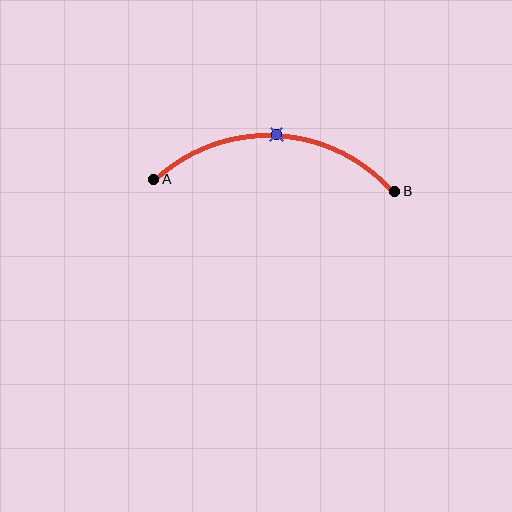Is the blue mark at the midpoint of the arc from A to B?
Yes. The blue mark lies on the arc at equal arc-length from both A and B — it is the arc midpoint.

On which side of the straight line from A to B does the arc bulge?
The arc bulges above the straight line connecting A and B.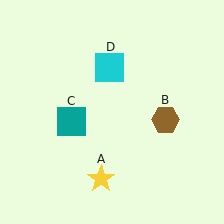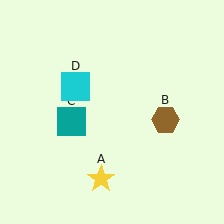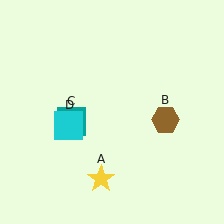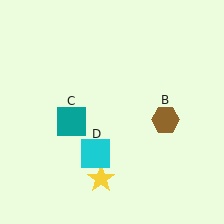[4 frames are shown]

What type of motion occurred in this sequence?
The cyan square (object D) rotated counterclockwise around the center of the scene.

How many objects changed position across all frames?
1 object changed position: cyan square (object D).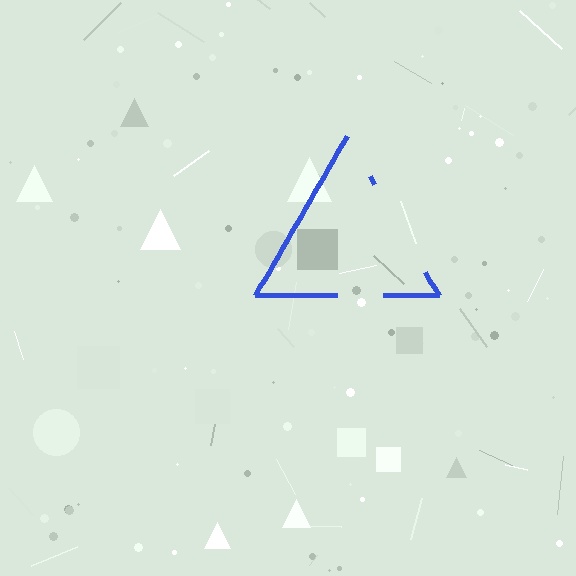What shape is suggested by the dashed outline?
The dashed outline suggests a triangle.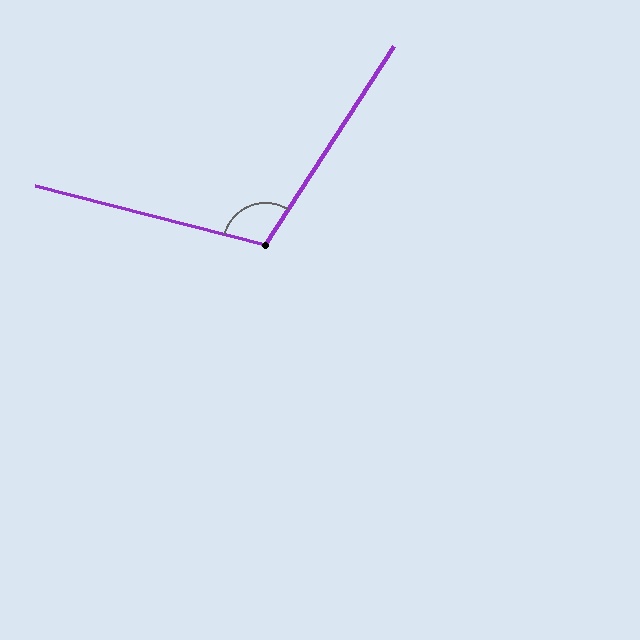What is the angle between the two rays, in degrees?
Approximately 109 degrees.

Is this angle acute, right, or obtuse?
It is obtuse.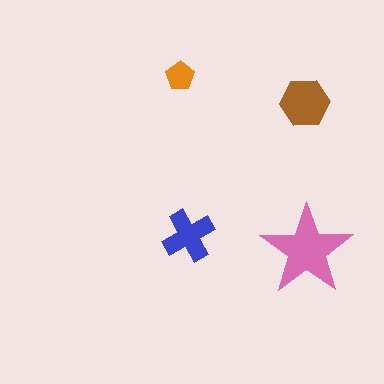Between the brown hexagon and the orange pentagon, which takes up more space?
The brown hexagon.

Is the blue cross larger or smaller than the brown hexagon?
Smaller.